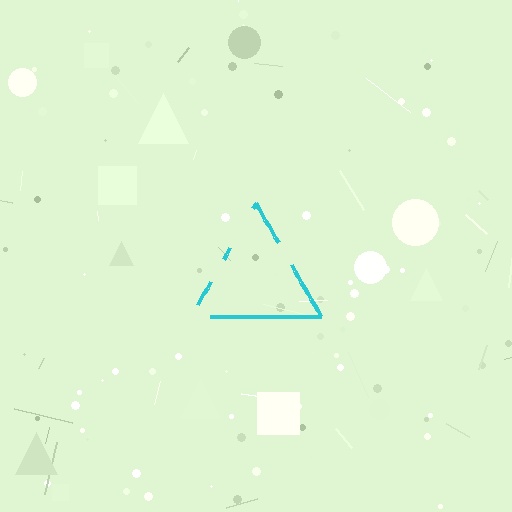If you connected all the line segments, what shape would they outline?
They would outline a triangle.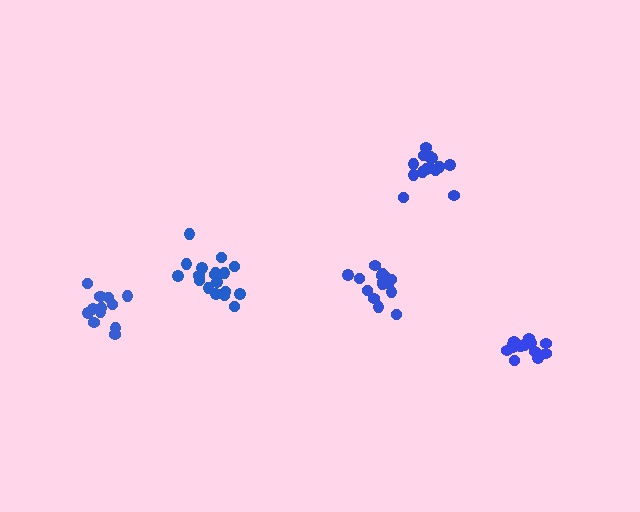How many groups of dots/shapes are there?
There are 5 groups.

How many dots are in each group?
Group 1: 14 dots, Group 2: 18 dots, Group 3: 15 dots, Group 4: 13 dots, Group 5: 15 dots (75 total).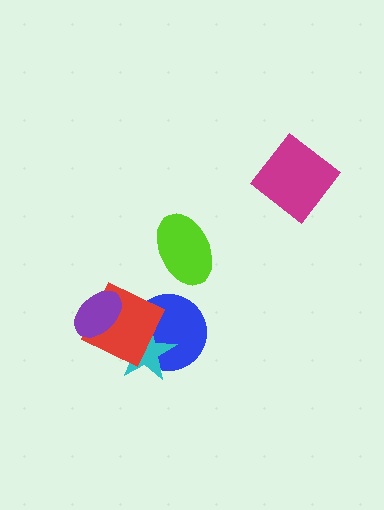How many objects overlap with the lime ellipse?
0 objects overlap with the lime ellipse.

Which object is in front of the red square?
The purple ellipse is in front of the red square.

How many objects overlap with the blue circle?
2 objects overlap with the blue circle.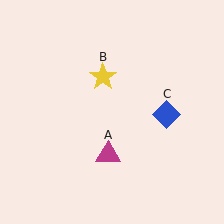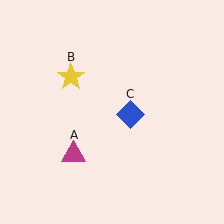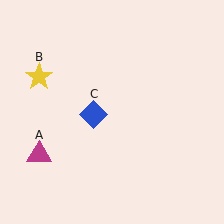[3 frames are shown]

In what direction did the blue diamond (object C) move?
The blue diamond (object C) moved left.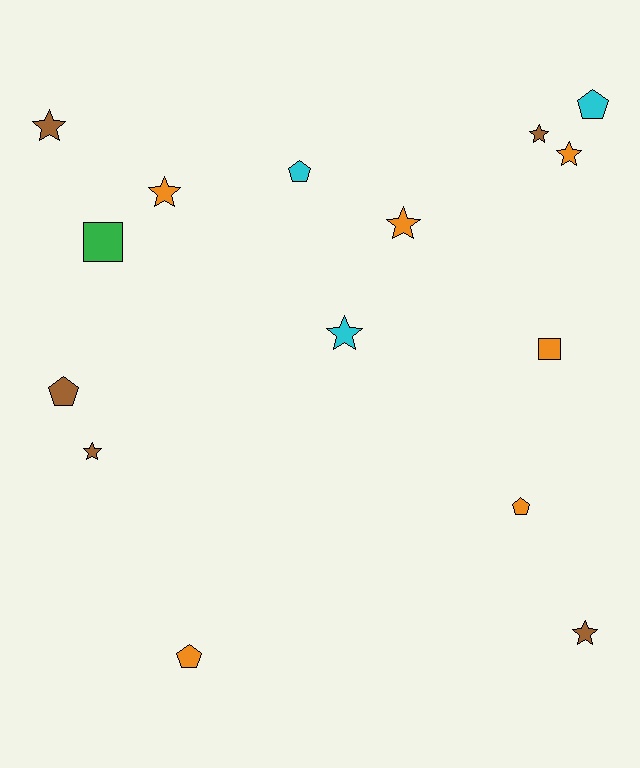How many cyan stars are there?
There is 1 cyan star.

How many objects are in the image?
There are 15 objects.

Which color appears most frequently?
Orange, with 6 objects.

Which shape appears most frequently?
Star, with 8 objects.